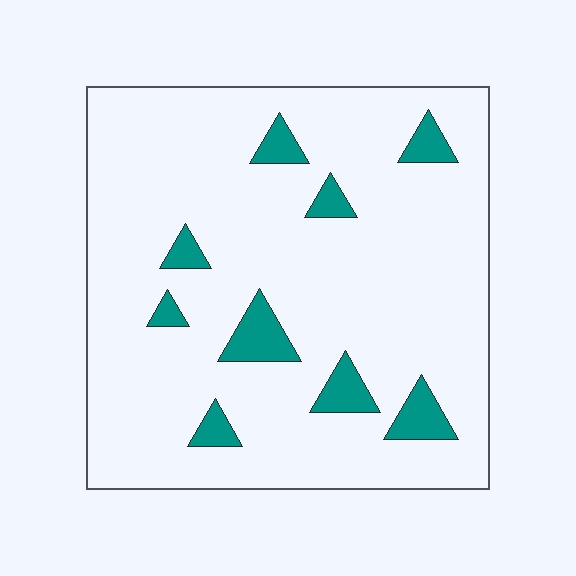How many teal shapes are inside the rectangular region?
9.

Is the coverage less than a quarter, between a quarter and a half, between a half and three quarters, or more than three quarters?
Less than a quarter.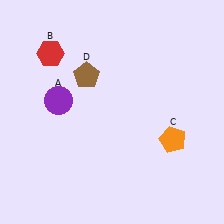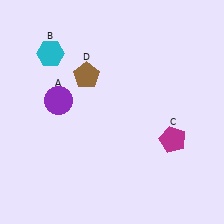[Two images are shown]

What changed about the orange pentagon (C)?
In Image 1, C is orange. In Image 2, it changed to magenta.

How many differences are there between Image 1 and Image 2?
There are 2 differences between the two images.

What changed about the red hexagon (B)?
In Image 1, B is red. In Image 2, it changed to cyan.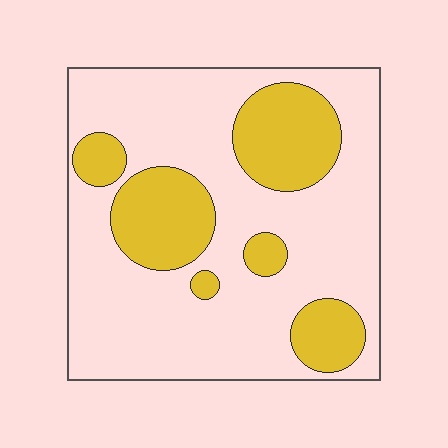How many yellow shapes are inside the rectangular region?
6.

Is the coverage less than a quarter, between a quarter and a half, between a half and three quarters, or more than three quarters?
Between a quarter and a half.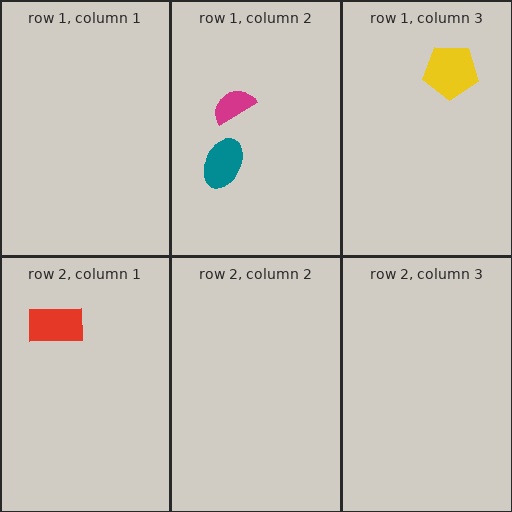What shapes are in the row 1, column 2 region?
The teal ellipse, the magenta semicircle.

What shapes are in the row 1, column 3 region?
The yellow pentagon.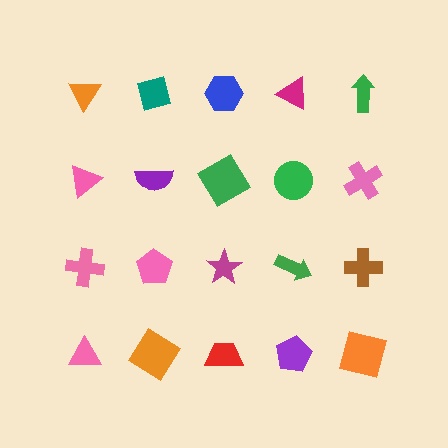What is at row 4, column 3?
A red trapezoid.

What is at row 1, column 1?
An orange triangle.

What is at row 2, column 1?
A pink triangle.